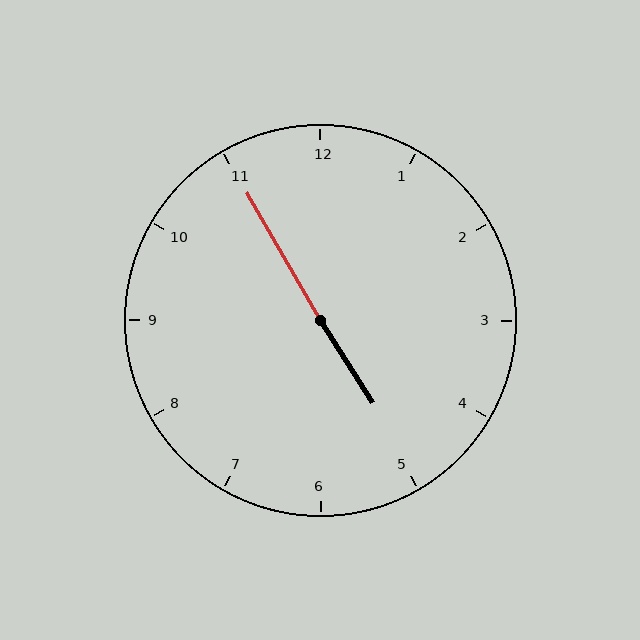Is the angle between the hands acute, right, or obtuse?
It is obtuse.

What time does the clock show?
4:55.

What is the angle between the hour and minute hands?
Approximately 178 degrees.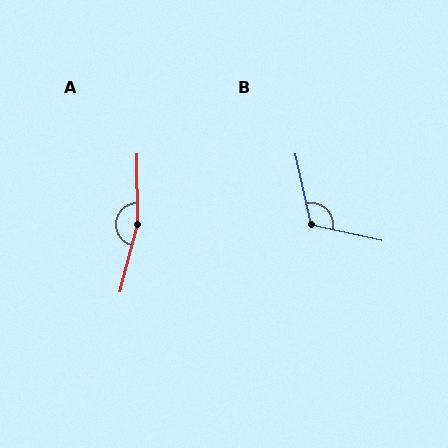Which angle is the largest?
A, at approximately 165 degrees.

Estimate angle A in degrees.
Approximately 165 degrees.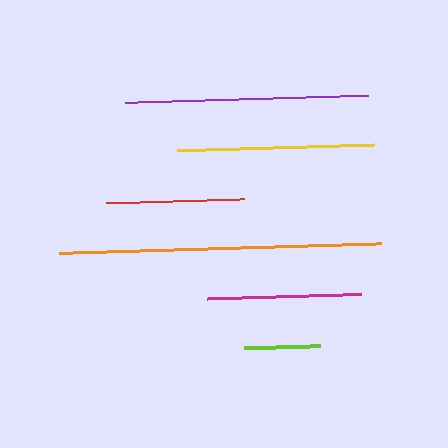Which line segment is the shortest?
The lime line is the shortest at approximately 76 pixels.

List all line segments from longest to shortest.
From longest to shortest: orange, purple, yellow, magenta, red, lime.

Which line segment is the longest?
The orange line is the longest at approximately 322 pixels.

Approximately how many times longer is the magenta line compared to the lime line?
The magenta line is approximately 2.0 times the length of the lime line.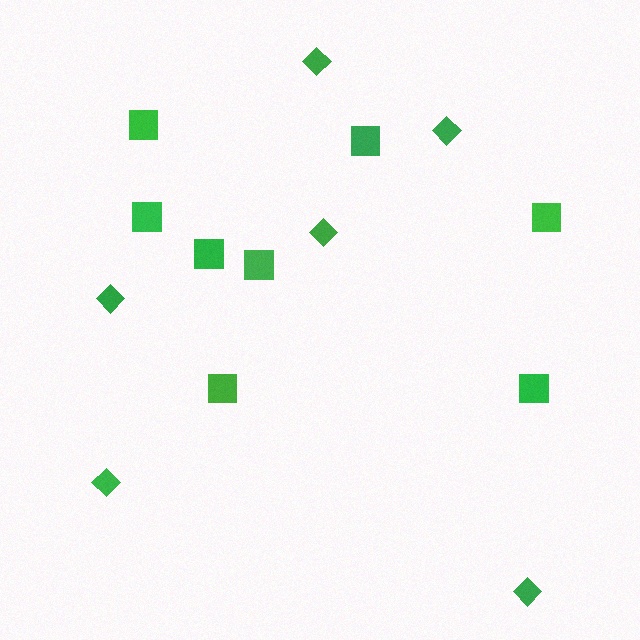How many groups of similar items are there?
There are 2 groups: one group of diamonds (6) and one group of squares (8).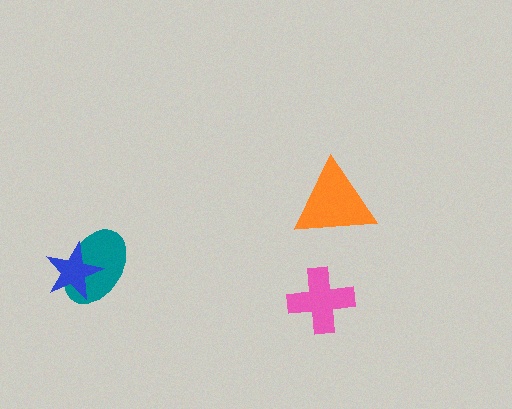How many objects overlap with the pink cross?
0 objects overlap with the pink cross.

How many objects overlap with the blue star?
1 object overlaps with the blue star.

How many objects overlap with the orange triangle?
0 objects overlap with the orange triangle.